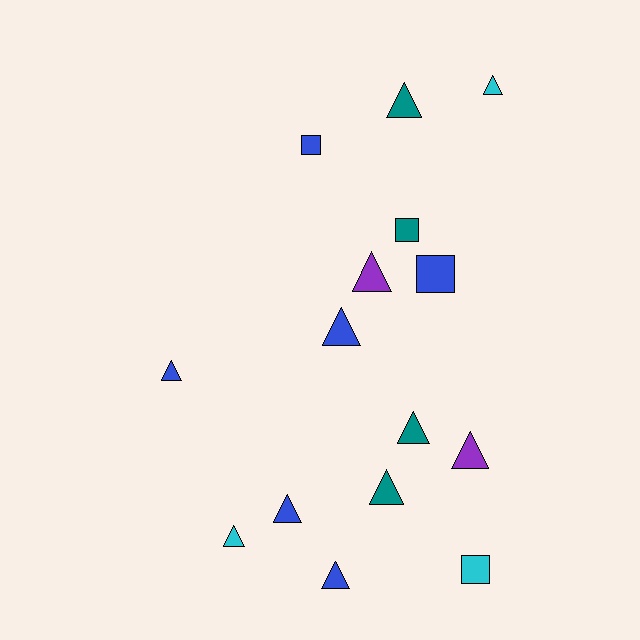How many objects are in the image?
There are 15 objects.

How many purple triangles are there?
There are 2 purple triangles.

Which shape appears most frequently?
Triangle, with 11 objects.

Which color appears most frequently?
Blue, with 6 objects.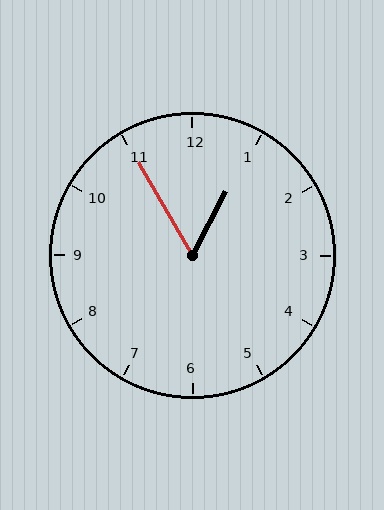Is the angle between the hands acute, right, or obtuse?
It is acute.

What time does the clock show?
12:55.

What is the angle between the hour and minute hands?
Approximately 58 degrees.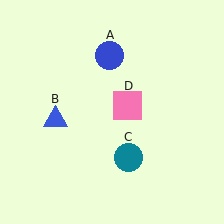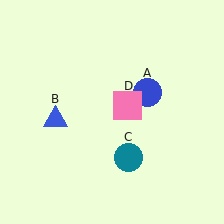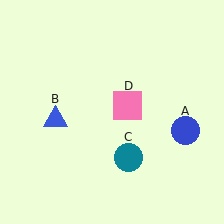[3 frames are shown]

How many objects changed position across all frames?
1 object changed position: blue circle (object A).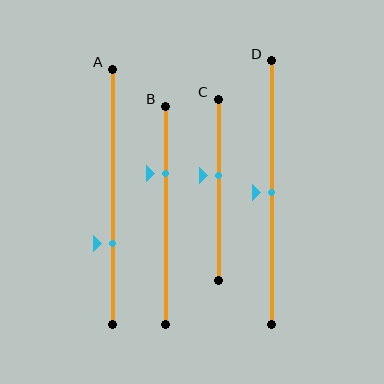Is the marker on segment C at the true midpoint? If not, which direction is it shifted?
No, the marker on segment C is shifted upward by about 8% of the segment length.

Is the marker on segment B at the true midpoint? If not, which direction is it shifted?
No, the marker on segment B is shifted upward by about 19% of the segment length.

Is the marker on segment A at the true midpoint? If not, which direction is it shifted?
No, the marker on segment A is shifted downward by about 18% of the segment length.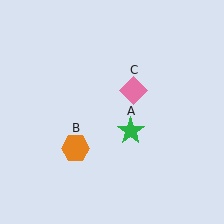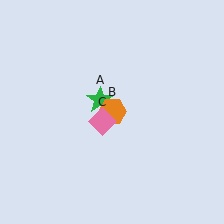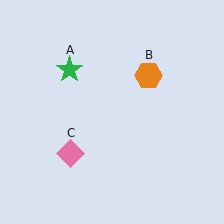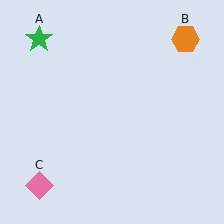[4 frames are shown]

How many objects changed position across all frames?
3 objects changed position: green star (object A), orange hexagon (object B), pink diamond (object C).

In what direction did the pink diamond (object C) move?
The pink diamond (object C) moved down and to the left.